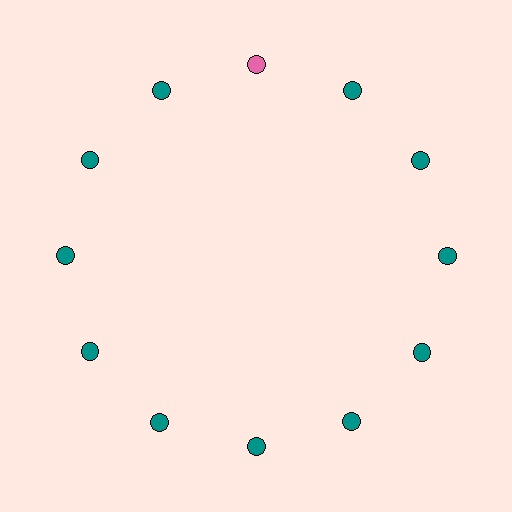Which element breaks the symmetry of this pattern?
The pink circle at roughly the 12 o'clock position breaks the symmetry. All other shapes are teal circles.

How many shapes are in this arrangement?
There are 12 shapes arranged in a ring pattern.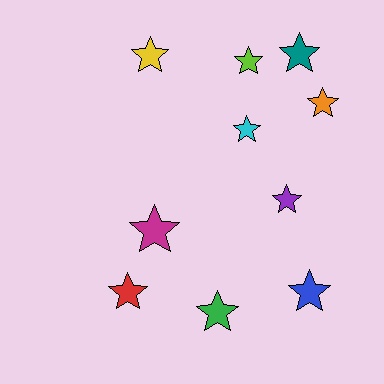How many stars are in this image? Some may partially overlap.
There are 10 stars.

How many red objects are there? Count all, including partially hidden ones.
There is 1 red object.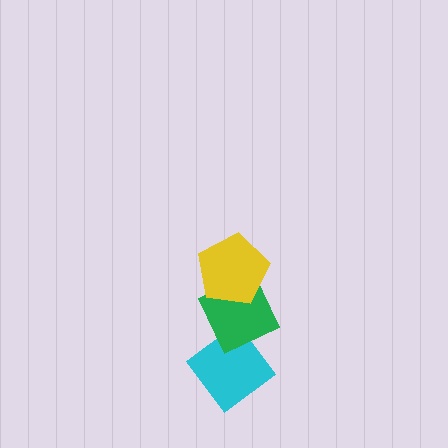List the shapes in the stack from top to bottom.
From top to bottom: the yellow pentagon, the green diamond, the cyan diamond.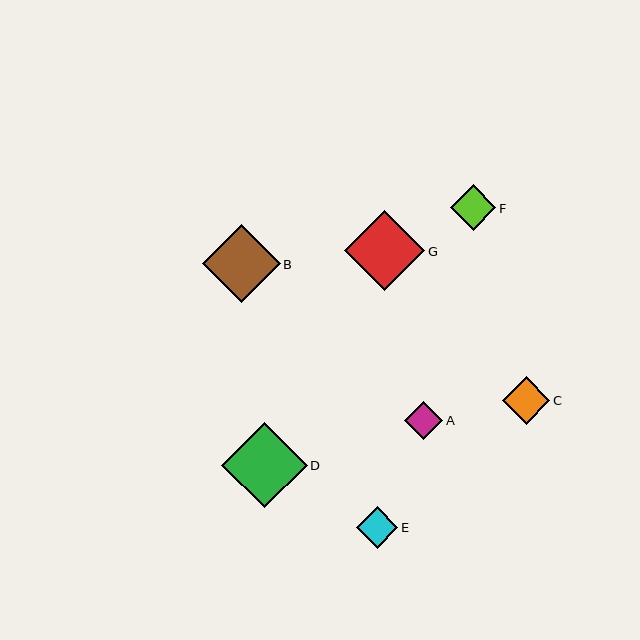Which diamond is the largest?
Diamond D is the largest with a size of approximately 86 pixels.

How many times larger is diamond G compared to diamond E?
Diamond G is approximately 1.9 times the size of diamond E.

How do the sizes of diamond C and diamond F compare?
Diamond C and diamond F are approximately the same size.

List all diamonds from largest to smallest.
From largest to smallest: D, G, B, C, F, E, A.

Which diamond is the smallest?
Diamond A is the smallest with a size of approximately 38 pixels.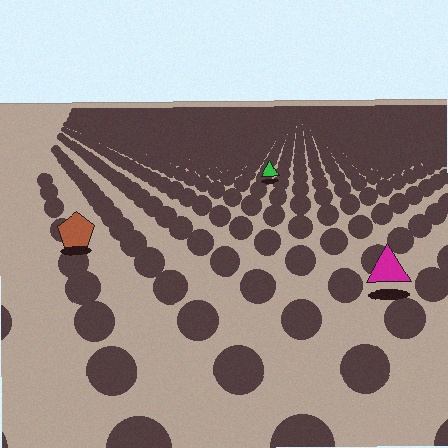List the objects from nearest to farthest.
From nearest to farthest: the magenta triangle, the brown pentagon, the green triangle.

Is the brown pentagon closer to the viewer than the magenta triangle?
No. The magenta triangle is closer — you can tell from the texture gradient: the ground texture is coarser near it.